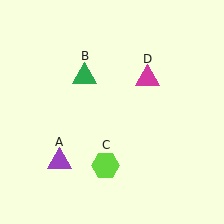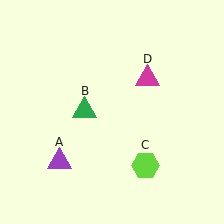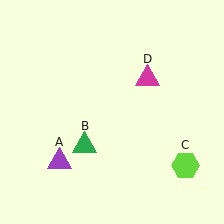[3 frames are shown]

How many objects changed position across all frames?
2 objects changed position: green triangle (object B), lime hexagon (object C).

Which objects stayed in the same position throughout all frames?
Purple triangle (object A) and magenta triangle (object D) remained stationary.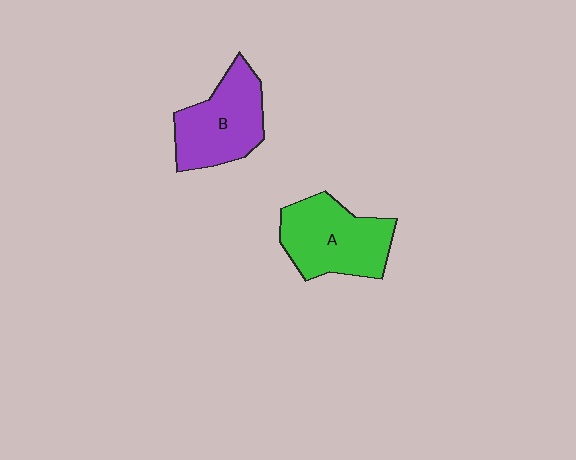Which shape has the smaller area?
Shape B (purple).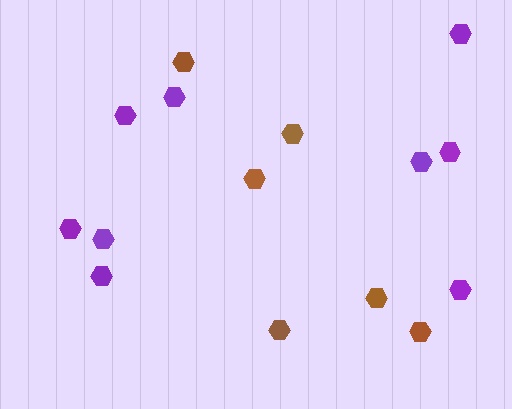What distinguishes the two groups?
There are 2 groups: one group of brown hexagons (6) and one group of purple hexagons (9).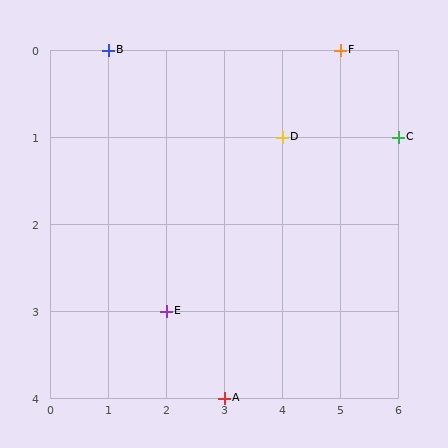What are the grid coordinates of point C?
Point C is at grid coordinates (6, 1).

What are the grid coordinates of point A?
Point A is at grid coordinates (3, 4).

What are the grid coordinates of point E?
Point E is at grid coordinates (2, 3).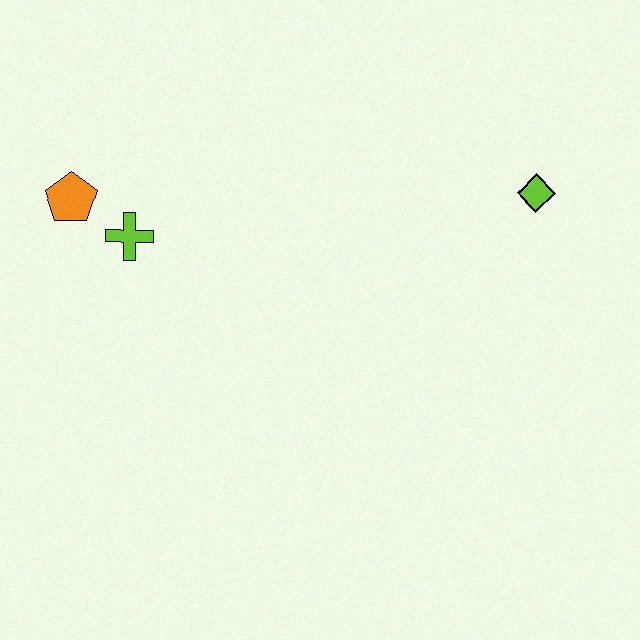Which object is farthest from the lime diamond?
The orange pentagon is farthest from the lime diamond.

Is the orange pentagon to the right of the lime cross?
No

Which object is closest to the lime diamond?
The lime cross is closest to the lime diamond.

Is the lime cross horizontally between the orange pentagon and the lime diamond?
Yes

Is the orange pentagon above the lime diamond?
No